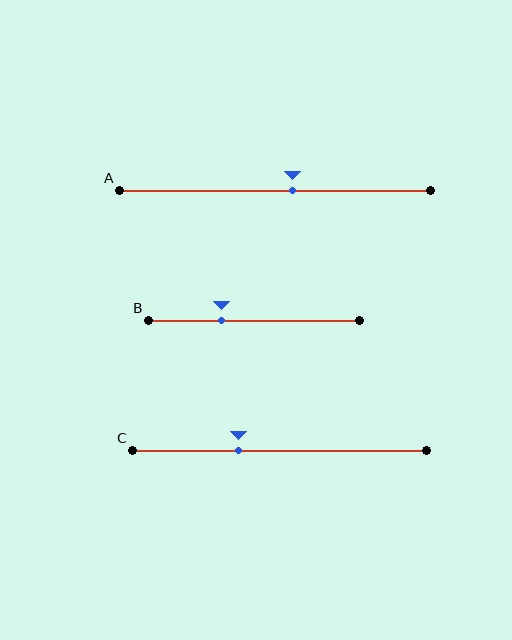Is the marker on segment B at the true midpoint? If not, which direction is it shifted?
No, the marker on segment B is shifted to the left by about 15% of the segment length.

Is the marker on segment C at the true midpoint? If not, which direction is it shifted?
No, the marker on segment C is shifted to the left by about 14% of the segment length.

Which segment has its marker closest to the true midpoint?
Segment A has its marker closest to the true midpoint.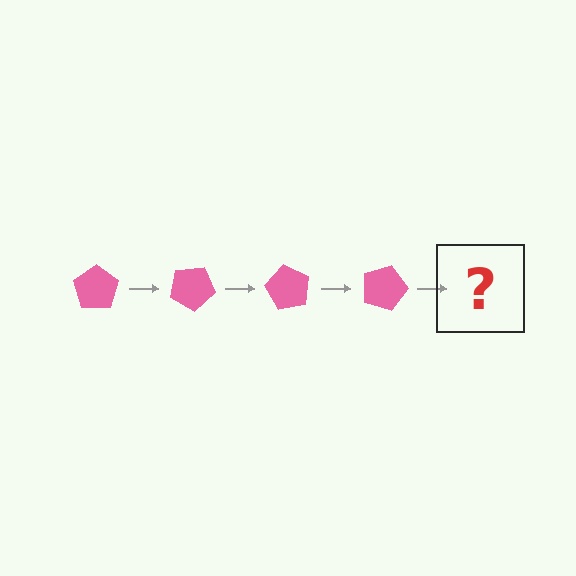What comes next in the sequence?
The next element should be a pink pentagon rotated 120 degrees.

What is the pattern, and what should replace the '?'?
The pattern is that the pentagon rotates 30 degrees each step. The '?' should be a pink pentagon rotated 120 degrees.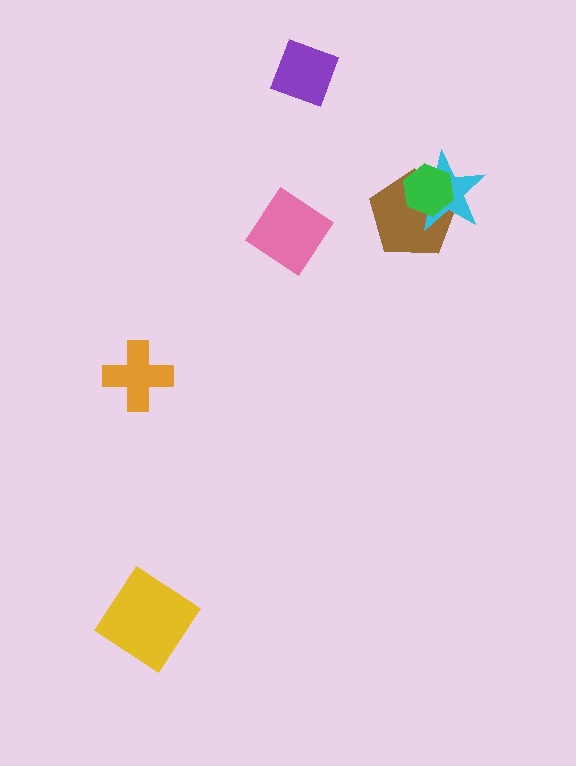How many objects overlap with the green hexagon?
2 objects overlap with the green hexagon.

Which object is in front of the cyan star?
The green hexagon is in front of the cyan star.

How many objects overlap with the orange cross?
0 objects overlap with the orange cross.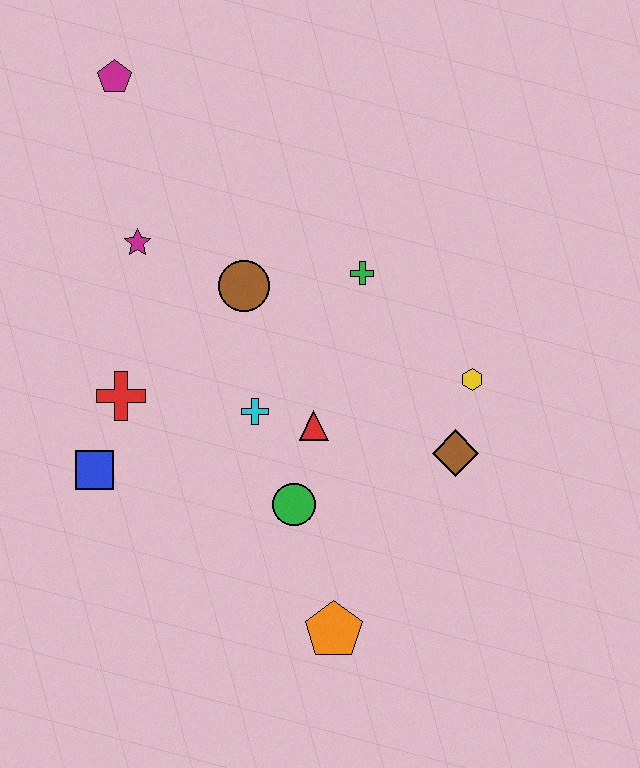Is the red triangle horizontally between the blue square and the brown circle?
No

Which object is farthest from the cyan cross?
The magenta pentagon is farthest from the cyan cross.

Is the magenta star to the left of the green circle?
Yes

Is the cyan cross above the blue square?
Yes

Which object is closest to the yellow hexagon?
The brown diamond is closest to the yellow hexagon.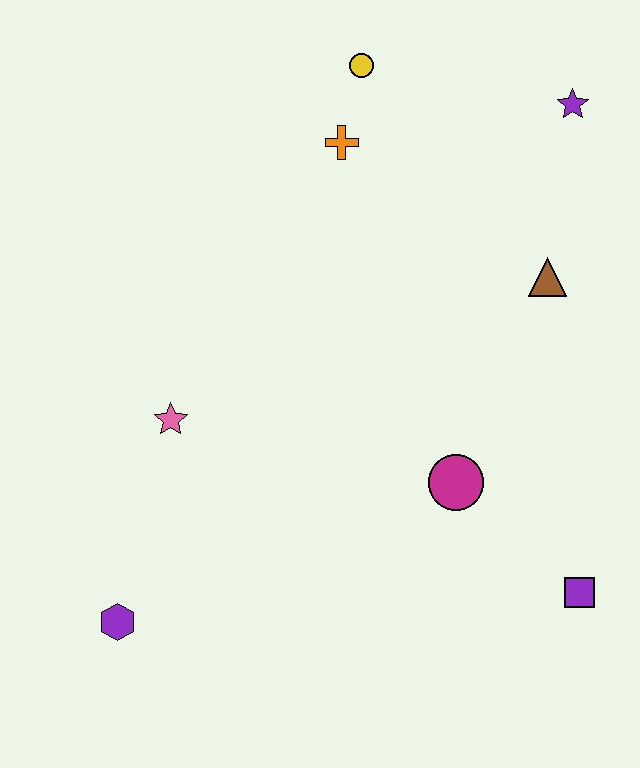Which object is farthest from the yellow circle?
The purple hexagon is farthest from the yellow circle.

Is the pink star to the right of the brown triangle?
No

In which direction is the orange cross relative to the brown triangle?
The orange cross is to the left of the brown triangle.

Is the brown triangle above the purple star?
No